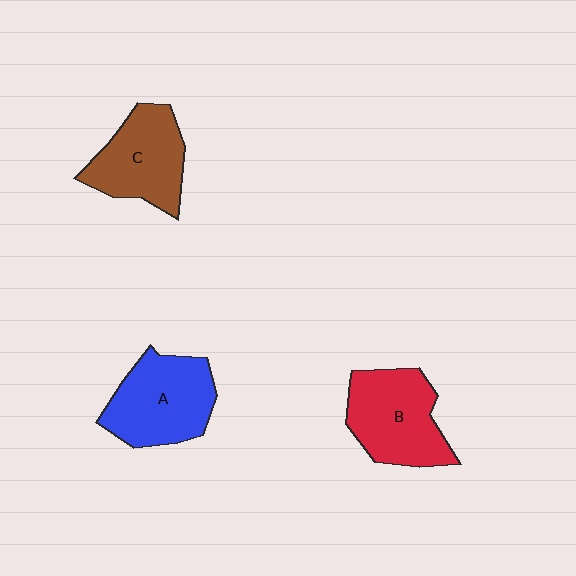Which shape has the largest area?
Shape A (blue).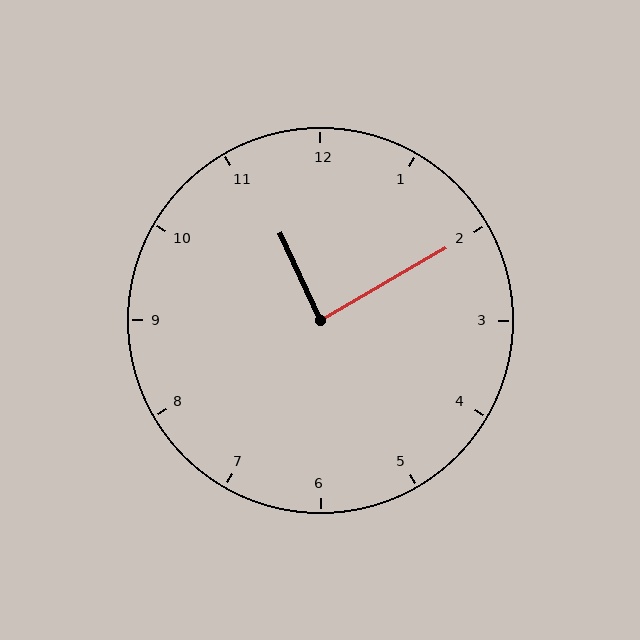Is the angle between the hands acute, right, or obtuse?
It is right.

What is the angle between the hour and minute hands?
Approximately 85 degrees.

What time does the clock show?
11:10.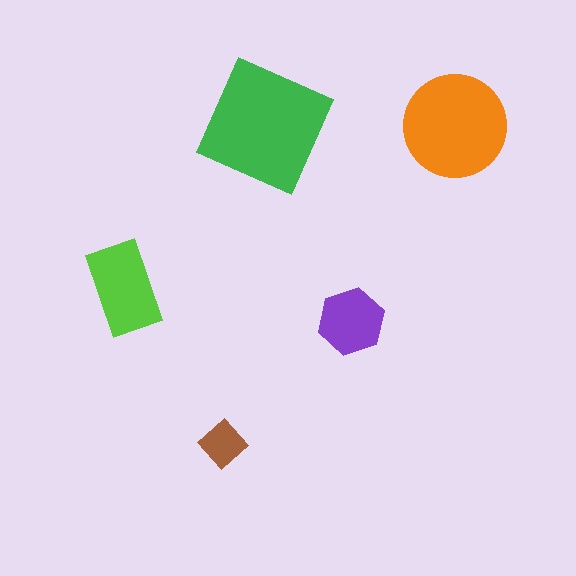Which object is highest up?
The orange circle is topmost.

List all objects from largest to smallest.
The green square, the orange circle, the lime rectangle, the purple hexagon, the brown diamond.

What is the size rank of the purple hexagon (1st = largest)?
4th.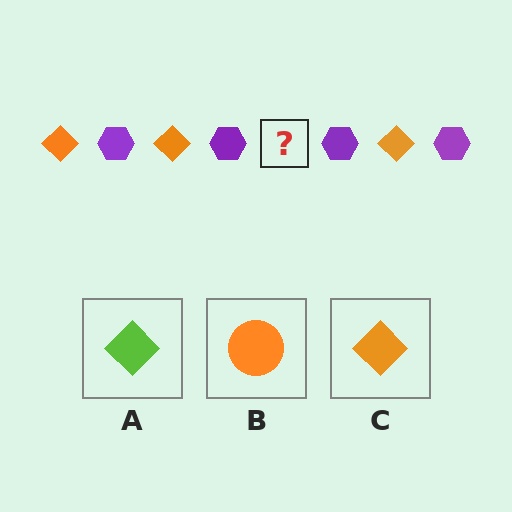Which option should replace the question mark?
Option C.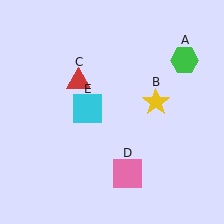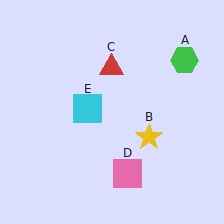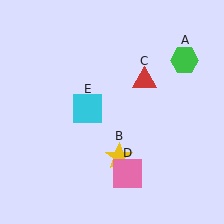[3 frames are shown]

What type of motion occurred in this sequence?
The yellow star (object B), red triangle (object C) rotated clockwise around the center of the scene.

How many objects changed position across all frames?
2 objects changed position: yellow star (object B), red triangle (object C).